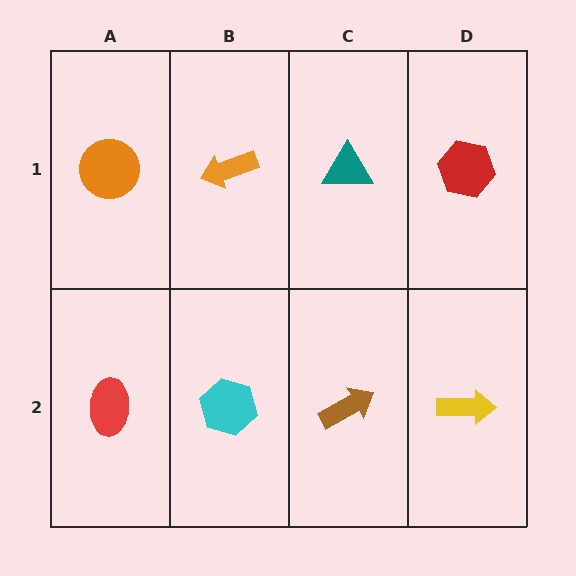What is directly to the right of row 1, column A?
An orange arrow.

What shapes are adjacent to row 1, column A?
A red ellipse (row 2, column A), an orange arrow (row 1, column B).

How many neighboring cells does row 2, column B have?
3.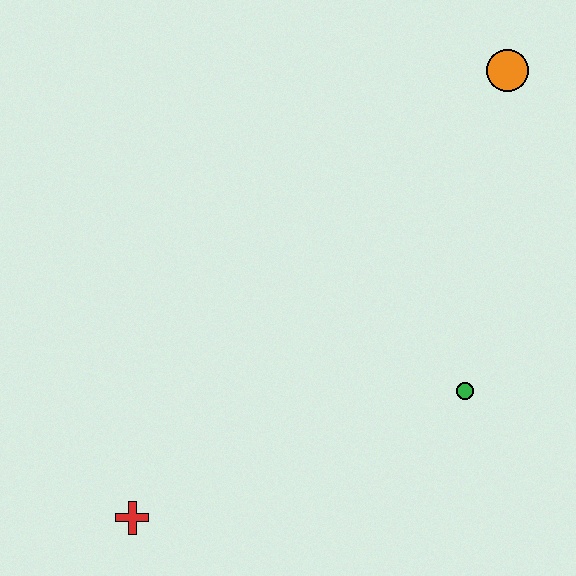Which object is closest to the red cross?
The green circle is closest to the red cross.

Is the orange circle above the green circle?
Yes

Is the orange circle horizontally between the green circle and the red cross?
No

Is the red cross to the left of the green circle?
Yes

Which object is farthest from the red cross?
The orange circle is farthest from the red cross.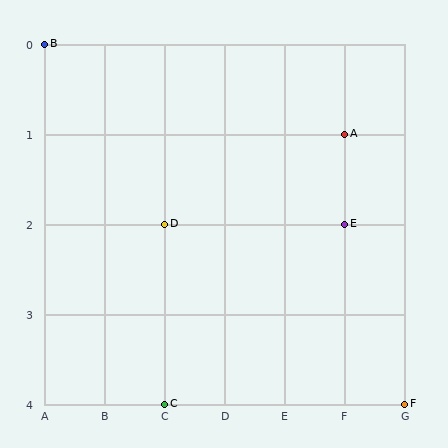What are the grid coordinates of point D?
Point D is at grid coordinates (C, 2).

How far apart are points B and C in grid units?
Points B and C are 2 columns and 4 rows apart (about 4.5 grid units diagonally).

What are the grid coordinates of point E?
Point E is at grid coordinates (F, 2).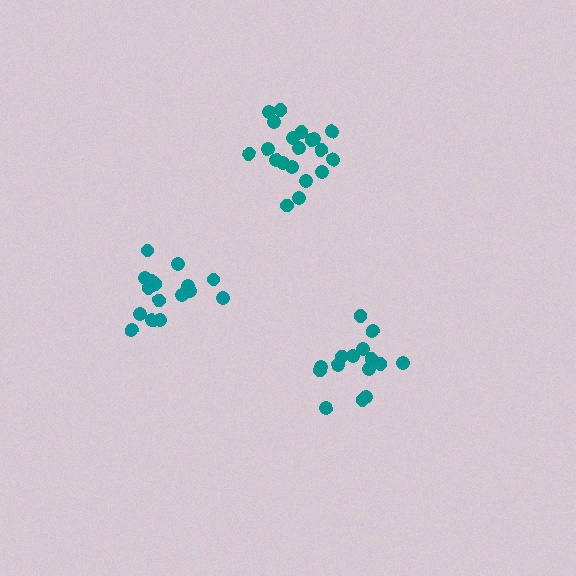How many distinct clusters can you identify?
There are 3 distinct clusters.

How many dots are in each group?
Group 1: 15 dots, Group 2: 16 dots, Group 3: 20 dots (51 total).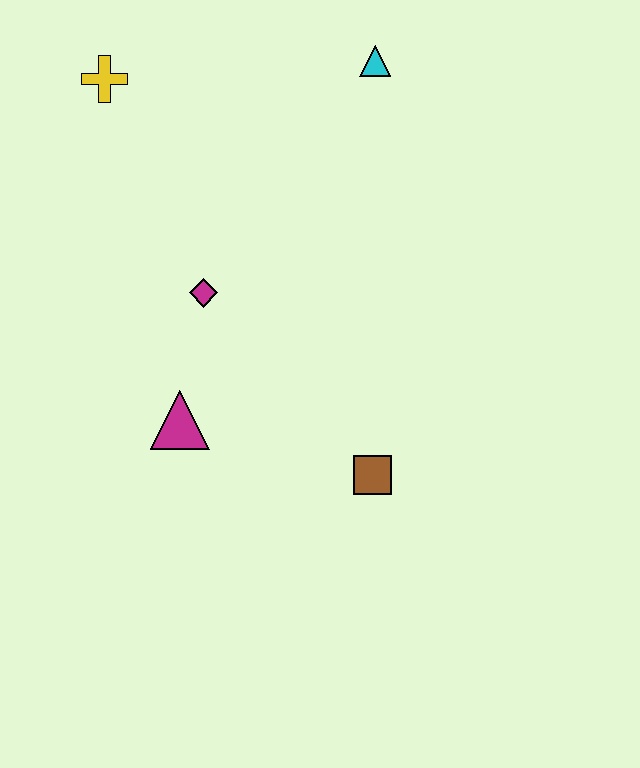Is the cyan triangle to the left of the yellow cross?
No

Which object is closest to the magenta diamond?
The magenta triangle is closest to the magenta diamond.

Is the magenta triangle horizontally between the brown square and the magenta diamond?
No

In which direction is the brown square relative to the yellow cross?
The brown square is below the yellow cross.